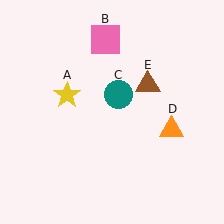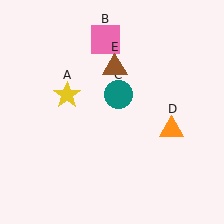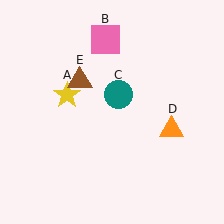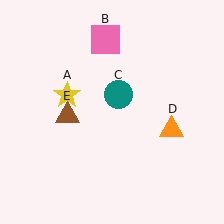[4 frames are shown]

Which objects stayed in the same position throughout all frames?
Yellow star (object A) and pink square (object B) and teal circle (object C) and orange triangle (object D) remained stationary.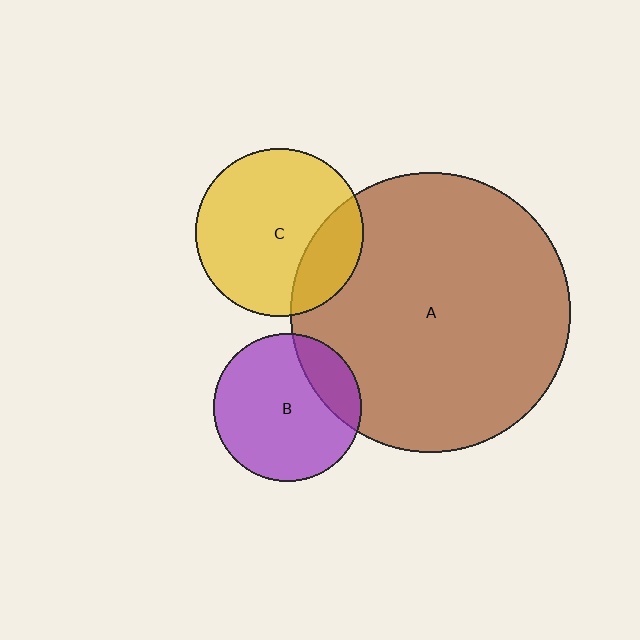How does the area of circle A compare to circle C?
Approximately 2.8 times.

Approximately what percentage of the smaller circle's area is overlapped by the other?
Approximately 20%.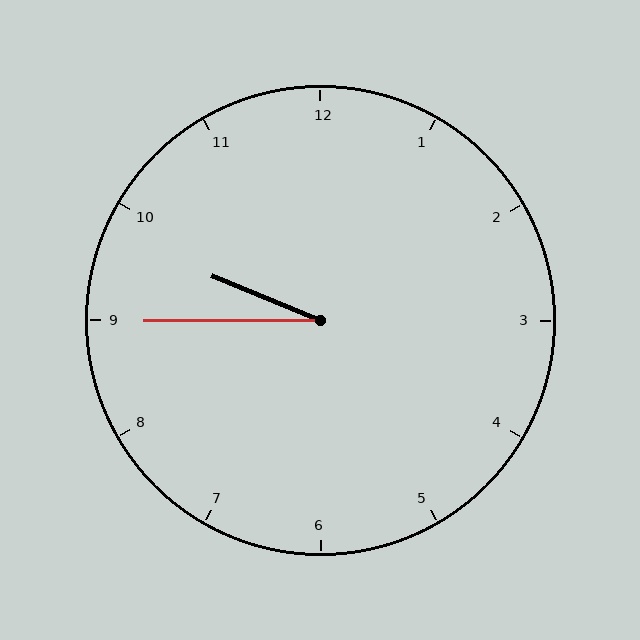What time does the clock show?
9:45.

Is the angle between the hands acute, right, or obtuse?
It is acute.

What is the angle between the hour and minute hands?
Approximately 22 degrees.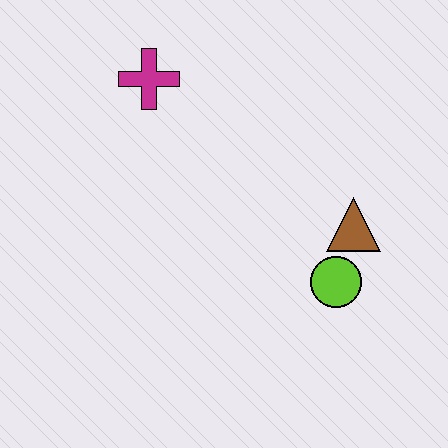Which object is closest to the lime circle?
The brown triangle is closest to the lime circle.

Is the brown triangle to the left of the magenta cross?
No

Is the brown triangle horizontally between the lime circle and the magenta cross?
No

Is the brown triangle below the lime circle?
No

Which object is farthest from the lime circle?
The magenta cross is farthest from the lime circle.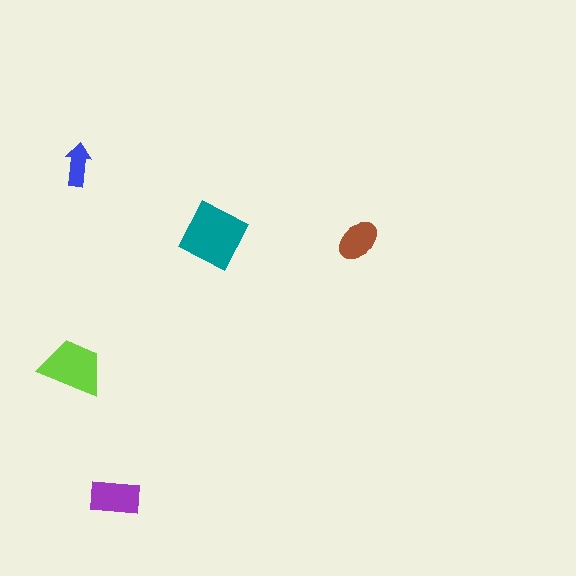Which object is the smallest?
The blue arrow.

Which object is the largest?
The teal diamond.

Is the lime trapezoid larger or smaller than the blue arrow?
Larger.